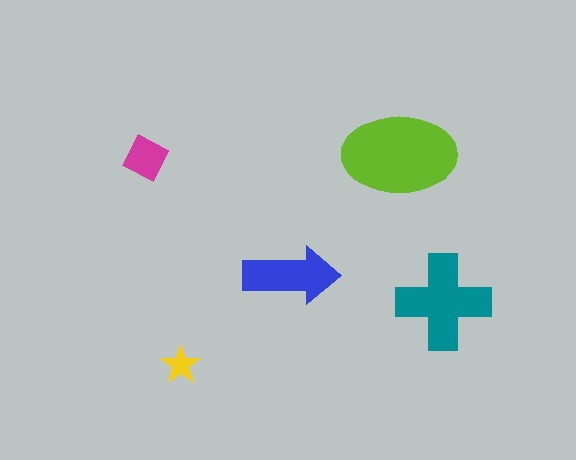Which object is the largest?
The lime ellipse.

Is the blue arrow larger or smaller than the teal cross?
Smaller.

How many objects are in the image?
There are 5 objects in the image.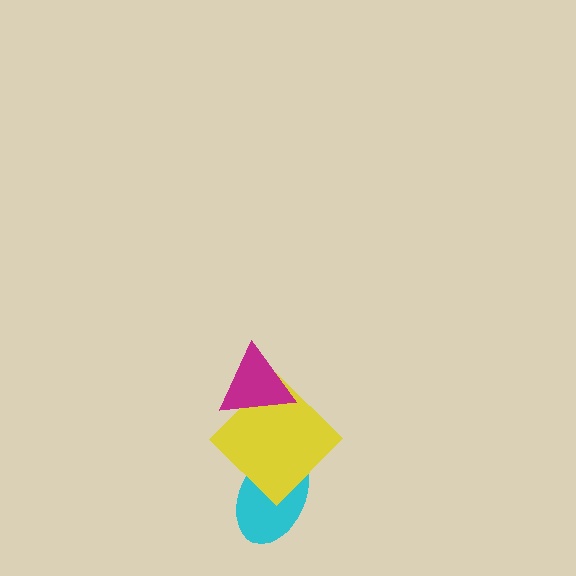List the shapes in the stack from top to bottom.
From top to bottom: the magenta triangle, the yellow diamond, the cyan ellipse.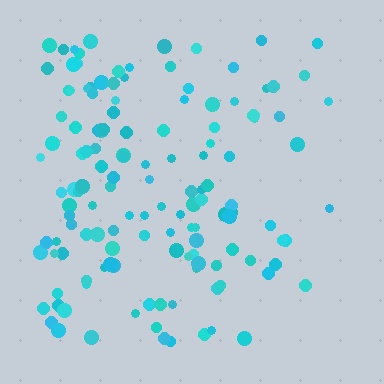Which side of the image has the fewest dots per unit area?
The right.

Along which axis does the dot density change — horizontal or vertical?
Horizontal.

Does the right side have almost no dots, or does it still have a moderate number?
Still a moderate number, just noticeably fewer than the left.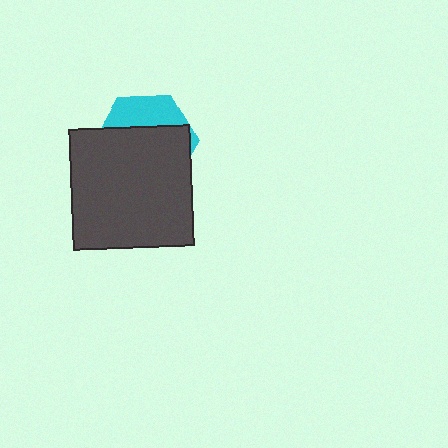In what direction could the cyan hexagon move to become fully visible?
The cyan hexagon could move up. That would shift it out from behind the dark gray square entirely.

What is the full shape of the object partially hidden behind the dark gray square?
The partially hidden object is a cyan hexagon.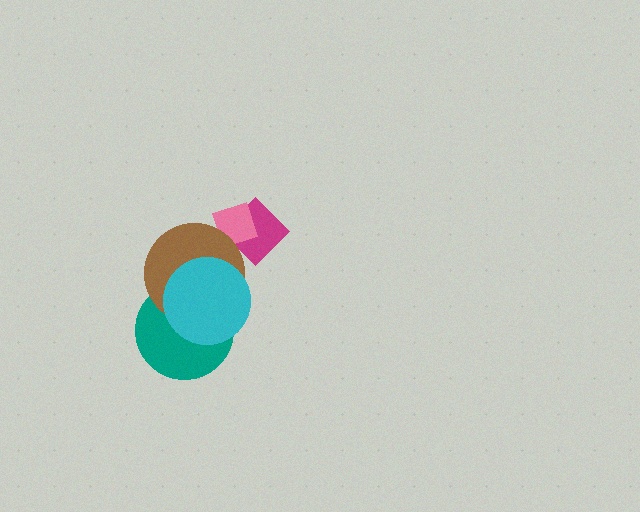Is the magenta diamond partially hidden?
Yes, it is partially covered by another shape.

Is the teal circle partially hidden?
Yes, it is partially covered by another shape.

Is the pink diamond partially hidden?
Yes, it is partially covered by another shape.